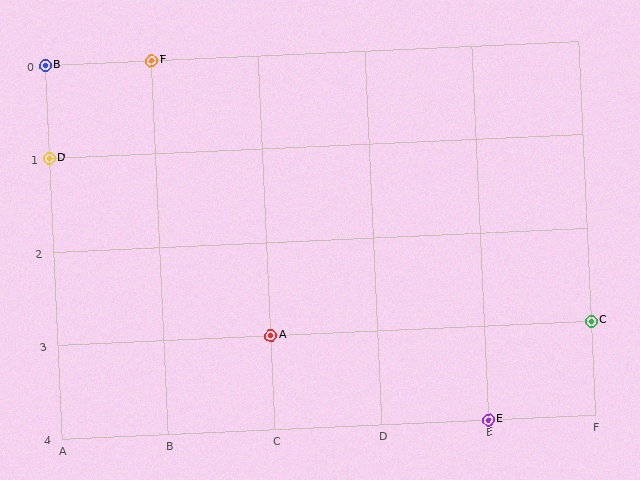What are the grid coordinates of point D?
Point D is at grid coordinates (A, 1).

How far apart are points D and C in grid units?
Points D and C are 5 columns and 2 rows apart (about 5.4 grid units diagonally).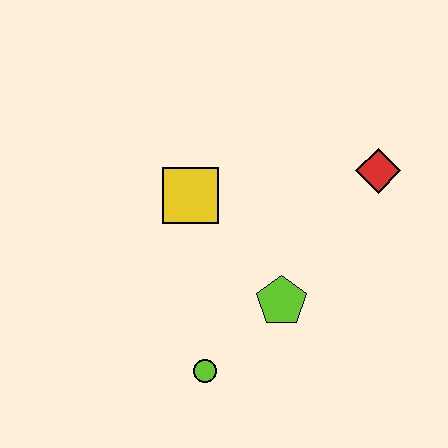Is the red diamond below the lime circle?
No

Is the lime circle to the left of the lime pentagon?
Yes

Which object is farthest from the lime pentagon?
The red diamond is farthest from the lime pentagon.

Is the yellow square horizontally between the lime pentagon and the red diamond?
No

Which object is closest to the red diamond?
The lime pentagon is closest to the red diamond.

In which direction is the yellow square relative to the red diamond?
The yellow square is to the left of the red diamond.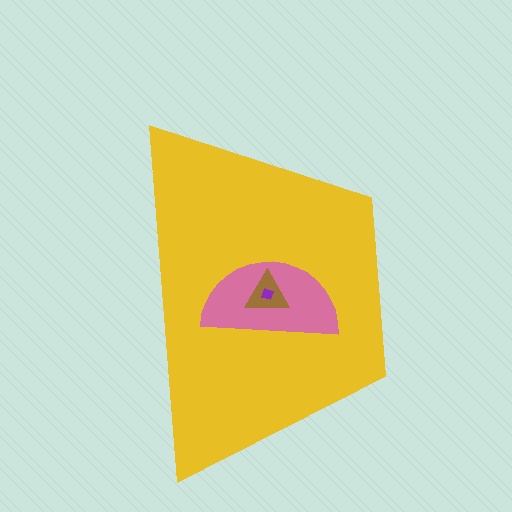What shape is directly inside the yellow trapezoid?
The pink semicircle.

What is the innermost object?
The purple diamond.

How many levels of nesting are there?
4.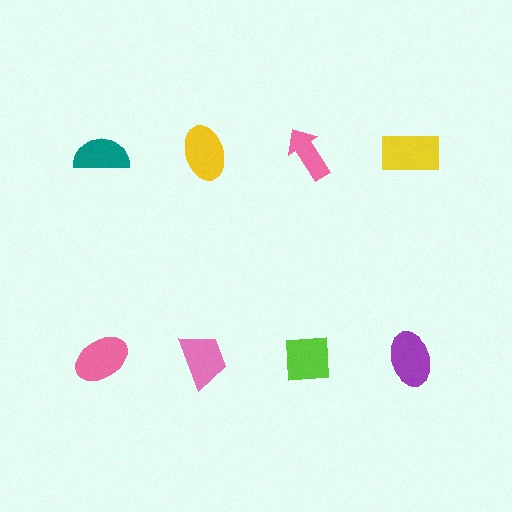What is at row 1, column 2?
A yellow ellipse.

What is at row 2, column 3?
A lime square.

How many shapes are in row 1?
4 shapes.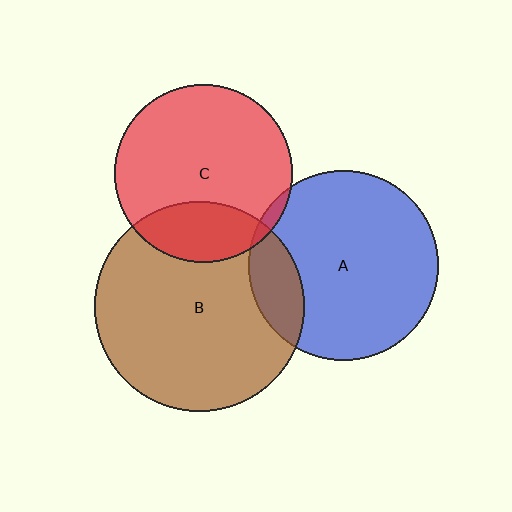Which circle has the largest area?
Circle B (brown).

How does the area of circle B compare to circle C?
Approximately 1.4 times.